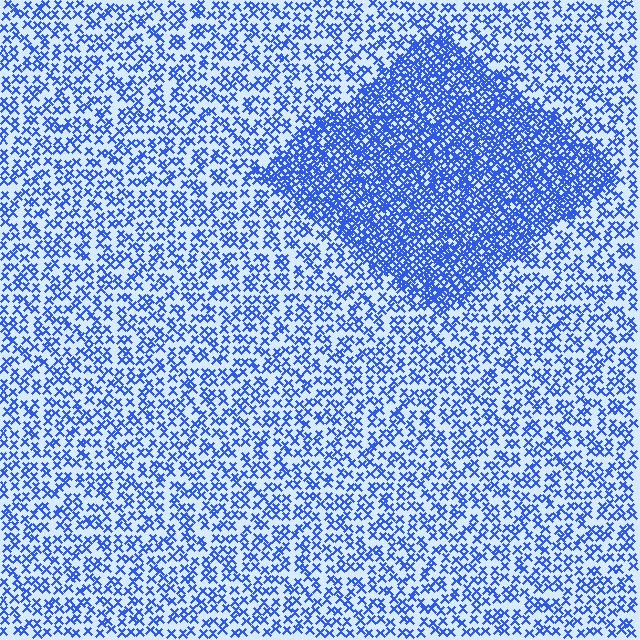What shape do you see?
I see a diamond.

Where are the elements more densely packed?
The elements are more densely packed inside the diamond boundary.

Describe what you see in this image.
The image contains small blue elements arranged at two different densities. A diamond-shaped region is visible where the elements are more densely packed than the surrounding area.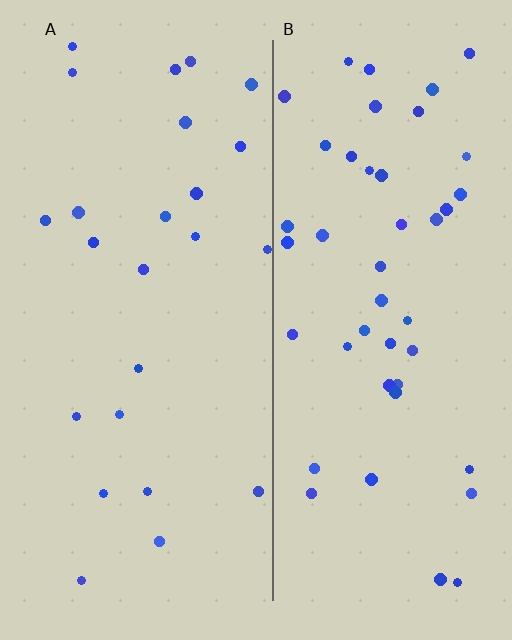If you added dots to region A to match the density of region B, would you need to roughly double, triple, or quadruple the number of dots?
Approximately double.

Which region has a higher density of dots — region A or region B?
B (the right).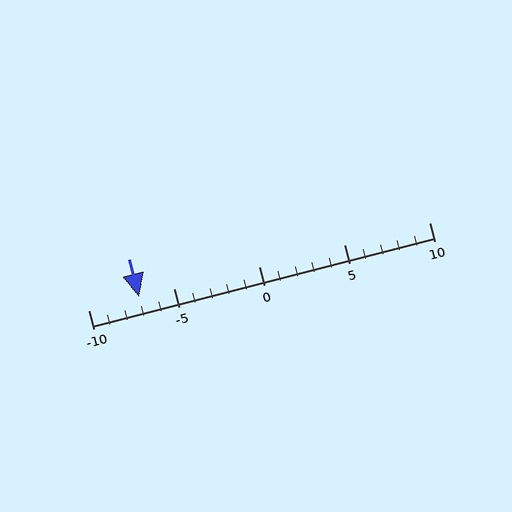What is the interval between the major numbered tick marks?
The major tick marks are spaced 5 units apart.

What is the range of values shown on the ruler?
The ruler shows values from -10 to 10.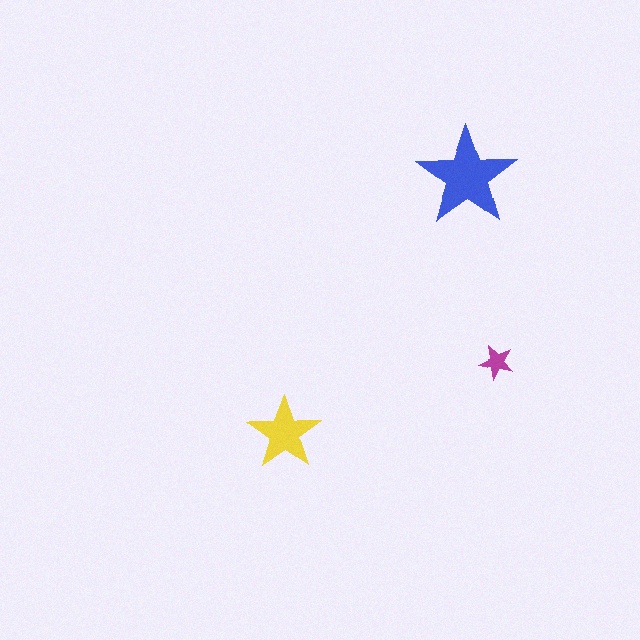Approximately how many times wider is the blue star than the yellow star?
About 1.5 times wider.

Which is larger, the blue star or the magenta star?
The blue one.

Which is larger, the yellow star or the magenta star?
The yellow one.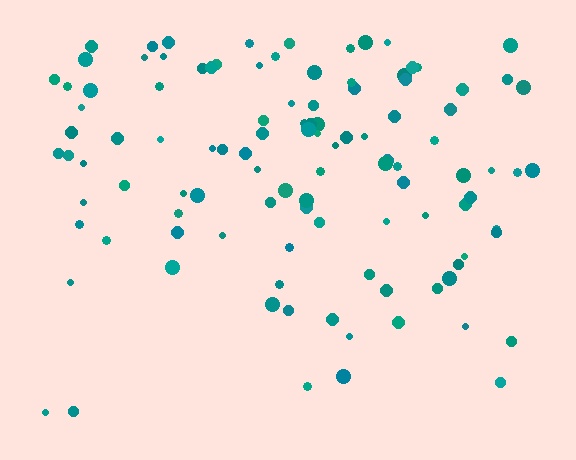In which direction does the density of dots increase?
From bottom to top, with the top side densest.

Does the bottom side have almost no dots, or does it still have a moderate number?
Still a moderate number, just noticeably fewer than the top.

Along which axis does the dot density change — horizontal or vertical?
Vertical.